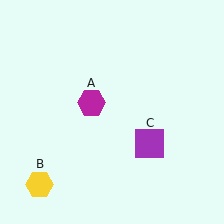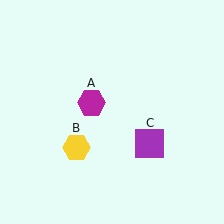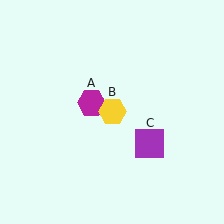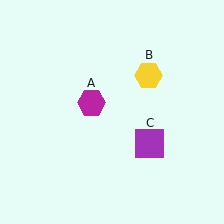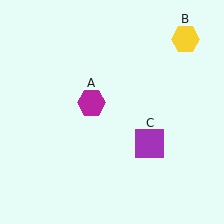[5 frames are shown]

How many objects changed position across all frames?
1 object changed position: yellow hexagon (object B).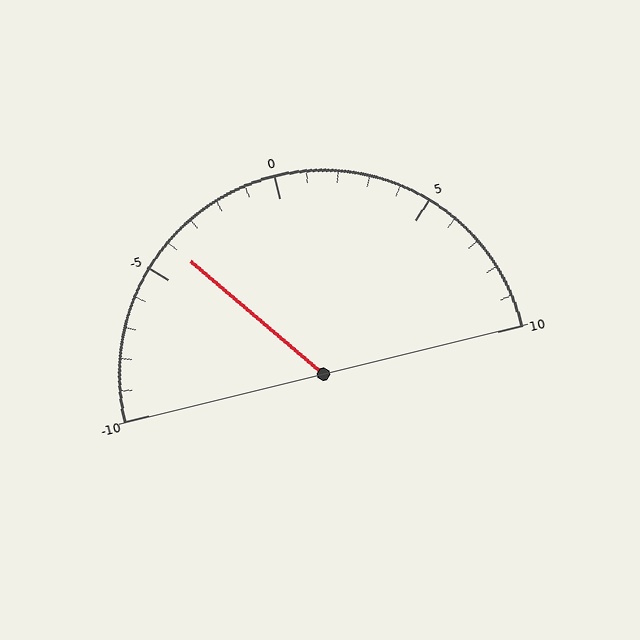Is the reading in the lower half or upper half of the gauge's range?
The reading is in the lower half of the range (-10 to 10).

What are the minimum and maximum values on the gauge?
The gauge ranges from -10 to 10.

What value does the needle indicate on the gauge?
The needle indicates approximately -4.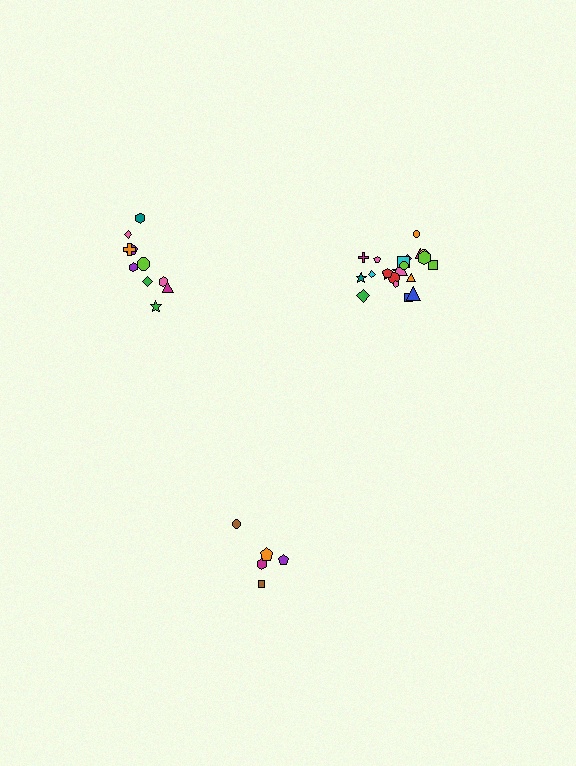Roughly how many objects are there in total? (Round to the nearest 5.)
Roughly 35 objects in total.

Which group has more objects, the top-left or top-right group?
The top-right group.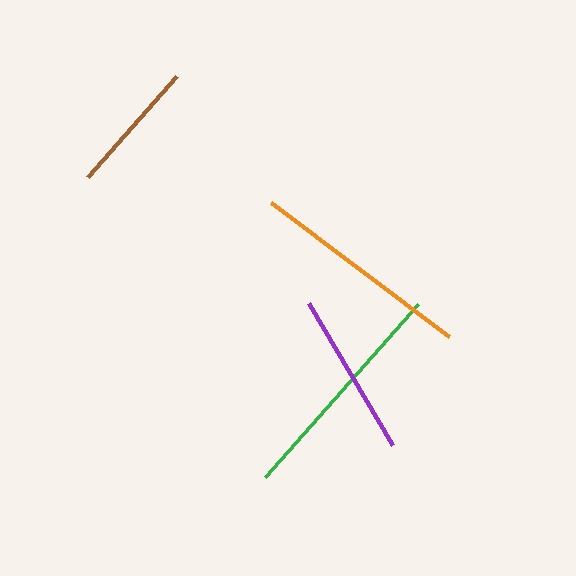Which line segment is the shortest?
The brown line is the shortest at approximately 135 pixels.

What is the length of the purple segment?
The purple segment is approximately 165 pixels long.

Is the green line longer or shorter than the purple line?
The green line is longer than the purple line.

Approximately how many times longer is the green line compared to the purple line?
The green line is approximately 1.4 times the length of the purple line.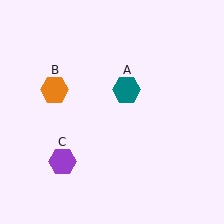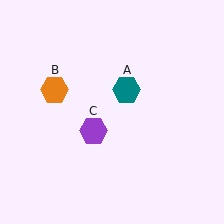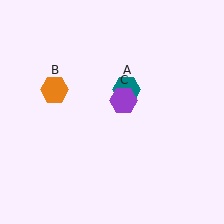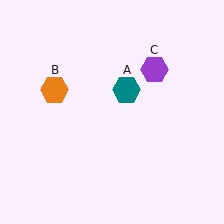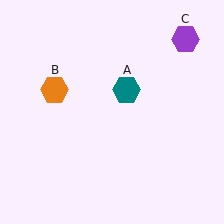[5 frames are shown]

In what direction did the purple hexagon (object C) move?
The purple hexagon (object C) moved up and to the right.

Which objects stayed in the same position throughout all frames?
Teal hexagon (object A) and orange hexagon (object B) remained stationary.